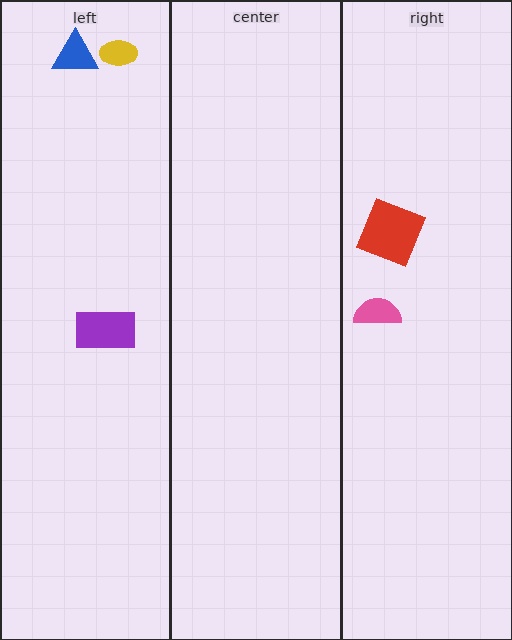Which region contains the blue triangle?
The left region.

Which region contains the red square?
The right region.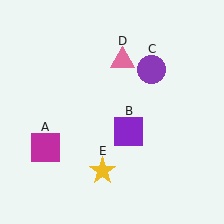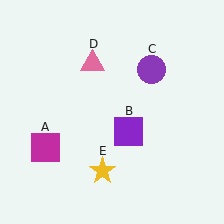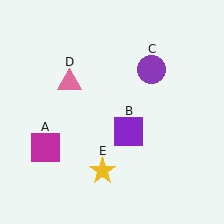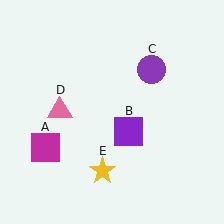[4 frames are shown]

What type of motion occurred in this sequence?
The pink triangle (object D) rotated counterclockwise around the center of the scene.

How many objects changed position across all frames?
1 object changed position: pink triangle (object D).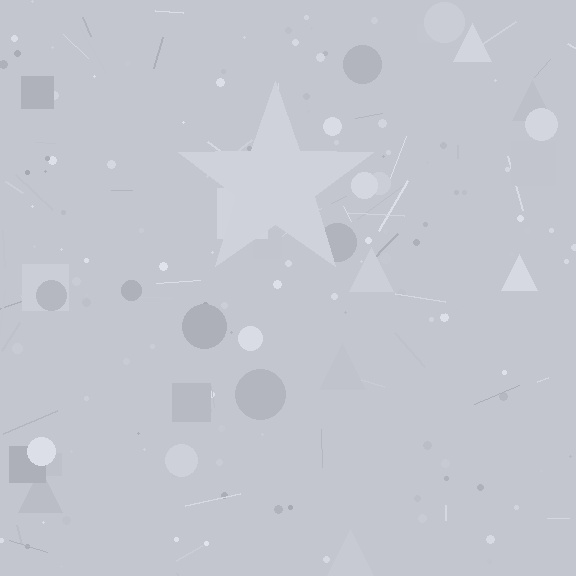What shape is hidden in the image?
A star is hidden in the image.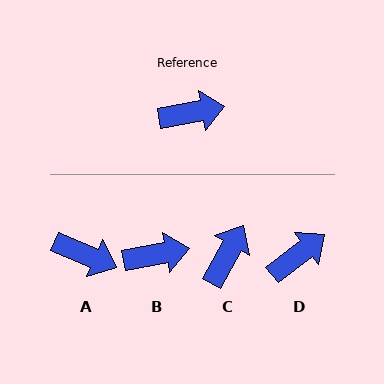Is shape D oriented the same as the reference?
No, it is off by about 28 degrees.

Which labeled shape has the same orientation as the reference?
B.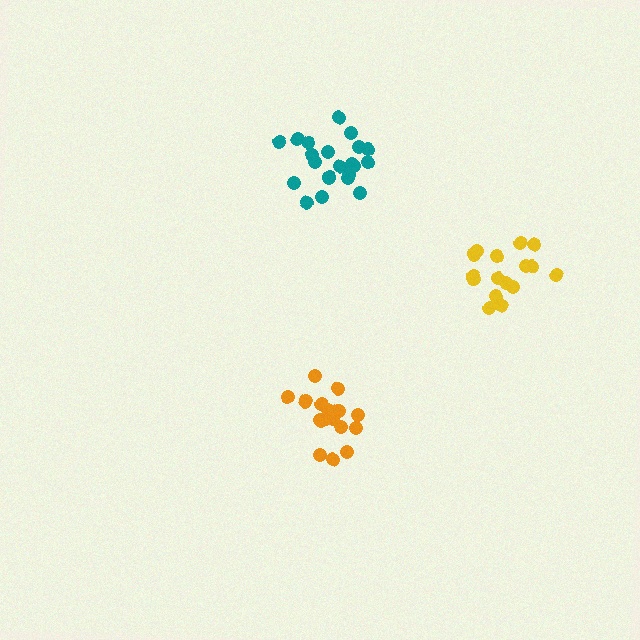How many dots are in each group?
Group 1: 17 dots, Group 2: 21 dots, Group 3: 16 dots (54 total).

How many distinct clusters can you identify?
There are 3 distinct clusters.